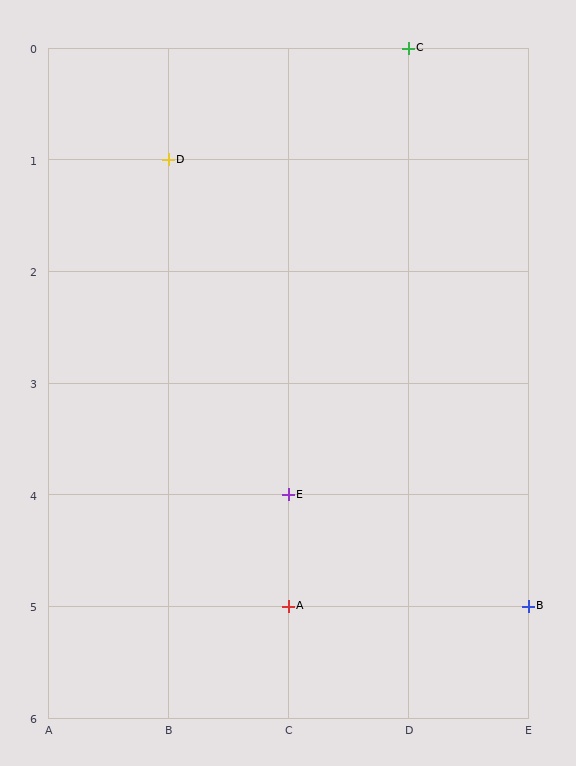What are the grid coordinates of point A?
Point A is at grid coordinates (C, 5).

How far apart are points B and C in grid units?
Points B and C are 1 column and 5 rows apart (about 5.1 grid units diagonally).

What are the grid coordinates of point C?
Point C is at grid coordinates (D, 0).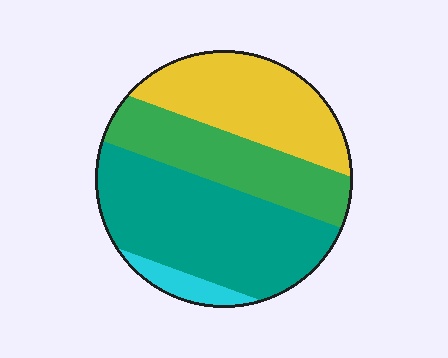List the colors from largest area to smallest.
From largest to smallest: teal, yellow, green, cyan.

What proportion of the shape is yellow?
Yellow covers roughly 30% of the shape.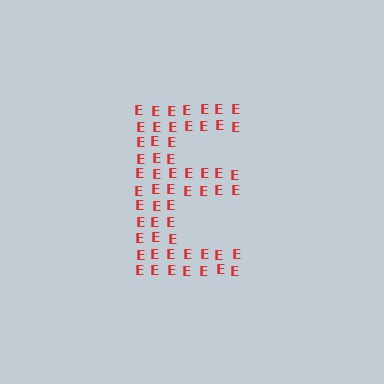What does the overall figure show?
The overall figure shows the letter E.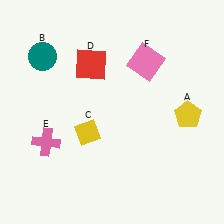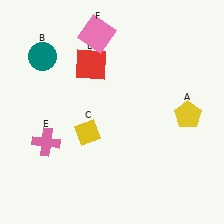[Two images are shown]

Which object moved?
The pink square (F) moved left.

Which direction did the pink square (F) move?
The pink square (F) moved left.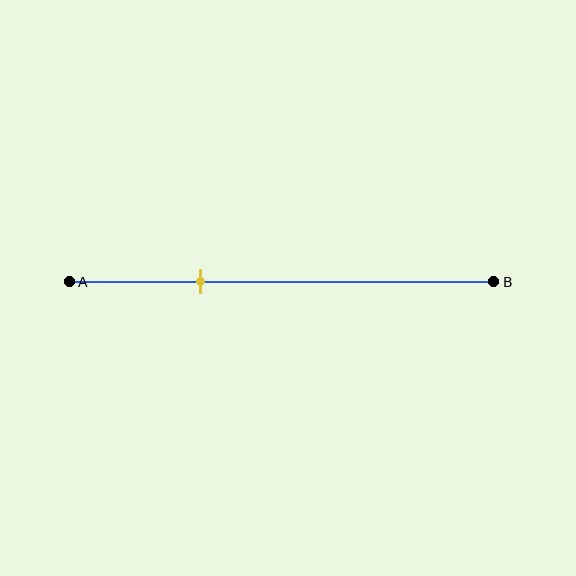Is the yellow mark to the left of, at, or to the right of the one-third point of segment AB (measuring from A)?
The yellow mark is approximately at the one-third point of segment AB.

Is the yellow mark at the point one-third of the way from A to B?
Yes, the mark is approximately at the one-third point.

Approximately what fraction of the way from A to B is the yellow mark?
The yellow mark is approximately 30% of the way from A to B.